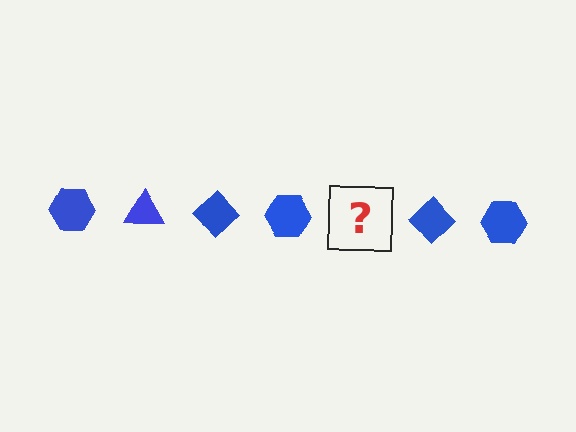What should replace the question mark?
The question mark should be replaced with a blue triangle.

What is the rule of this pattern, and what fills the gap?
The rule is that the pattern cycles through hexagon, triangle, diamond shapes in blue. The gap should be filled with a blue triangle.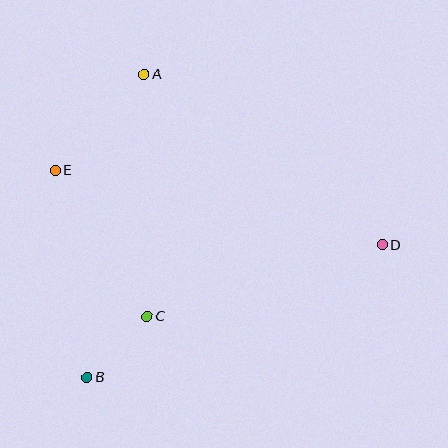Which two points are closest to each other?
Points B and C are closest to each other.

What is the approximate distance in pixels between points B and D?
The distance between B and D is approximately 323 pixels.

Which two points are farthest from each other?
Points D and E are farthest from each other.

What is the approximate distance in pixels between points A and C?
The distance between A and C is approximately 242 pixels.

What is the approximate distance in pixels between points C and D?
The distance between C and D is approximately 245 pixels.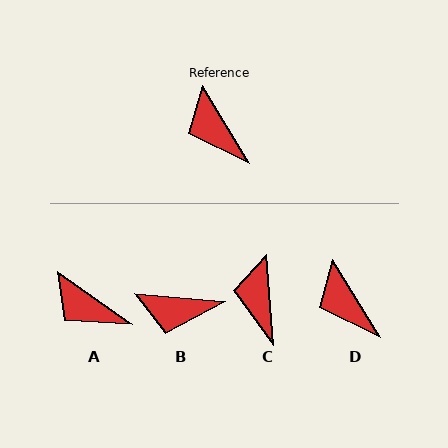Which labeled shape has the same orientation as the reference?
D.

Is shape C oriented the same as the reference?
No, it is off by about 27 degrees.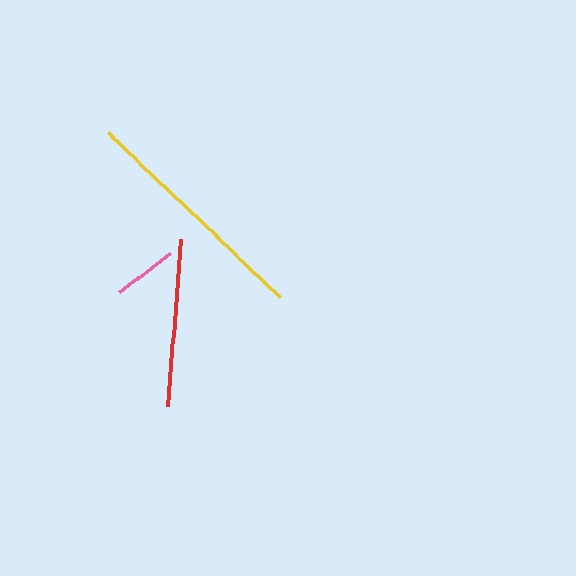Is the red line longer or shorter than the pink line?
The red line is longer than the pink line.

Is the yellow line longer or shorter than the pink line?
The yellow line is longer than the pink line.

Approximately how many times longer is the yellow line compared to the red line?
The yellow line is approximately 1.4 times the length of the red line.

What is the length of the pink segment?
The pink segment is approximately 65 pixels long.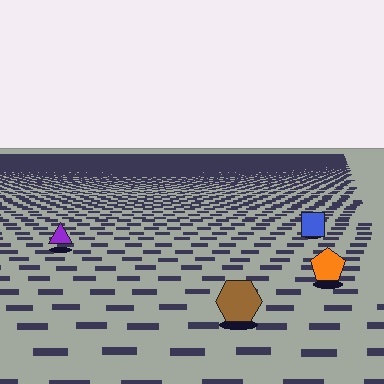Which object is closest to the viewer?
The brown hexagon is closest. The texture marks near it are larger and more spread out.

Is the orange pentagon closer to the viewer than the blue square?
Yes. The orange pentagon is closer — you can tell from the texture gradient: the ground texture is coarser near it.